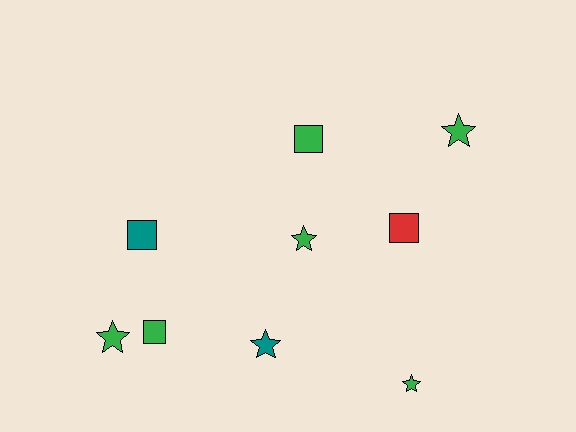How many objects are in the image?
There are 9 objects.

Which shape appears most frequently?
Star, with 5 objects.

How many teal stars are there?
There is 1 teal star.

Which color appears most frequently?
Green, with 6 objects.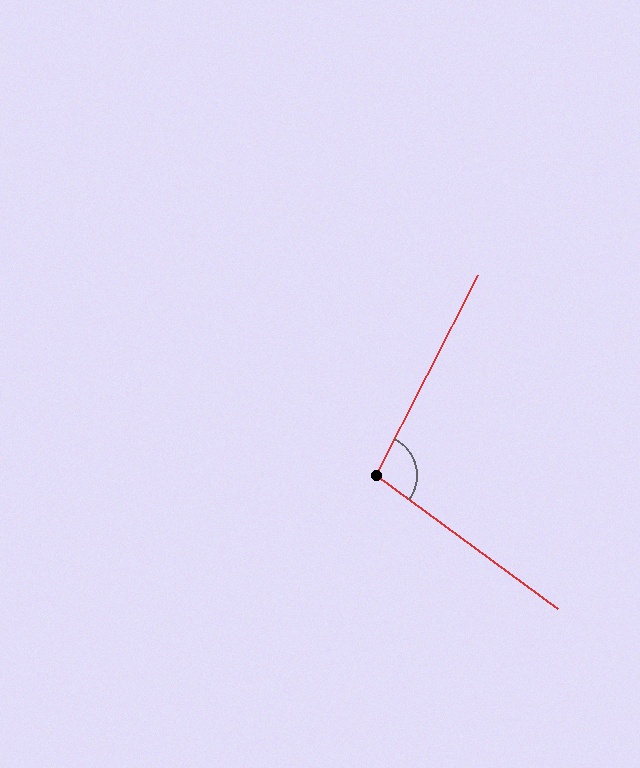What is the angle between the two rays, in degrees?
Approximately 99 degrees.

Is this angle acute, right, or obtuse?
It is obtuse.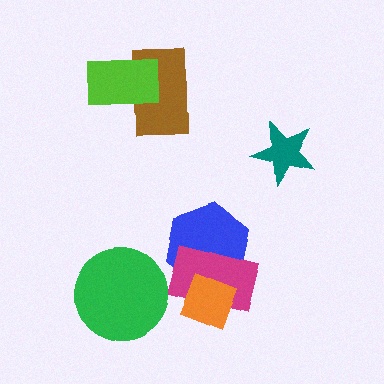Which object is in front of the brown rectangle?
The lime rectangle is in front of the brown rectangle.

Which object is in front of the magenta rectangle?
The orange diamond is in front of the magenta rectangle.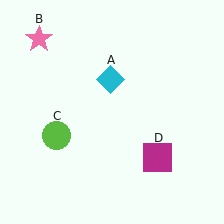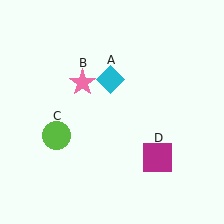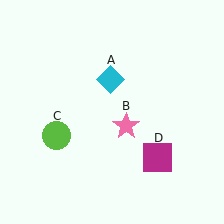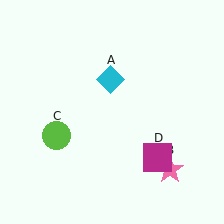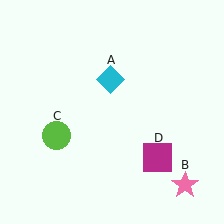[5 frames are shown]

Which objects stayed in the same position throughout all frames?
Cyan diamond (object A) and lime circle (object C) and magenta square (object D) remained stationary.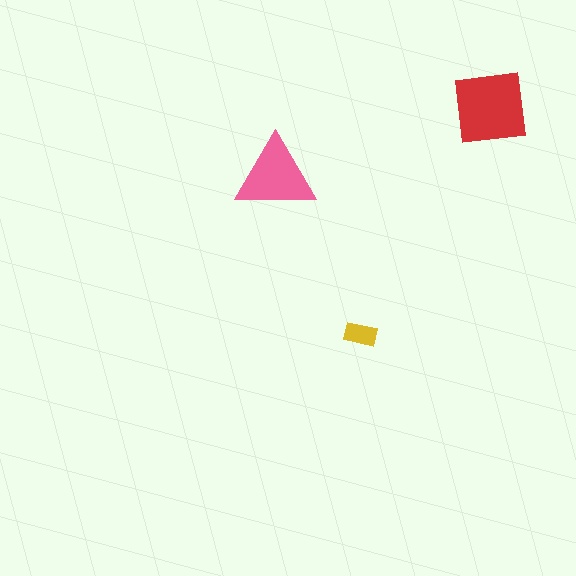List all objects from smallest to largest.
The yellow rectangle, the pink triangle, the red square.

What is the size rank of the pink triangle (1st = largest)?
2nd.